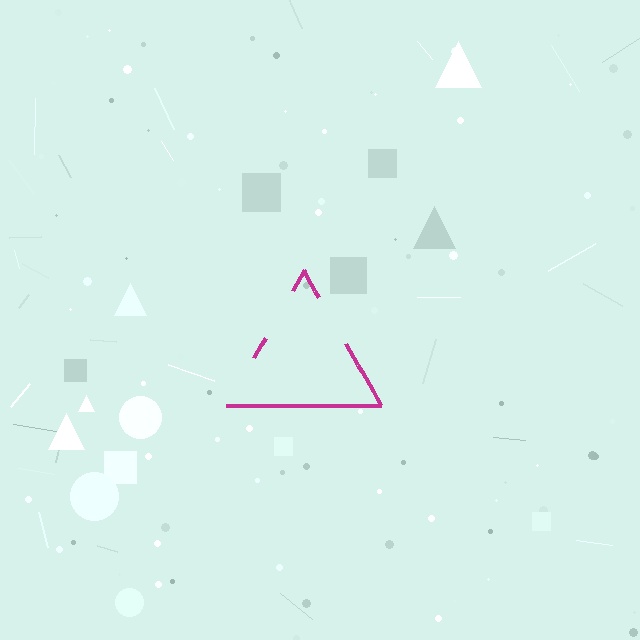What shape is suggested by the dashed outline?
The dashed outline suggests a triangle.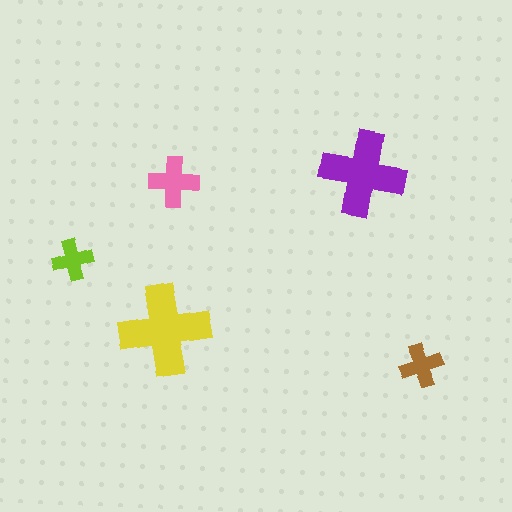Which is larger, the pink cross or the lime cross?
The pink one.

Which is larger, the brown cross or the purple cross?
The purple one.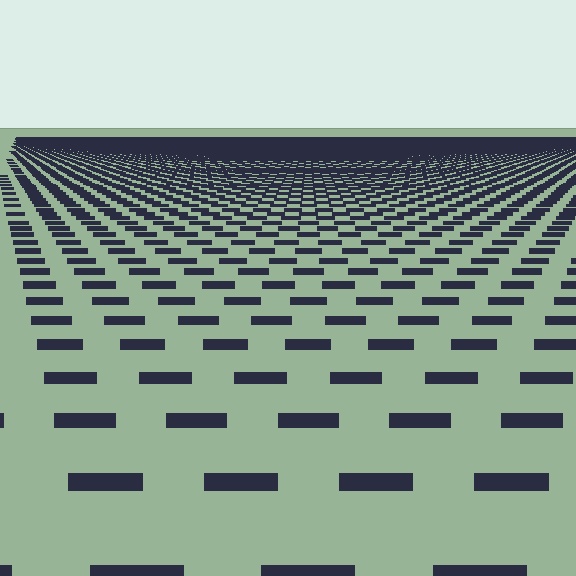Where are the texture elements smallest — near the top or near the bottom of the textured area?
Near the top.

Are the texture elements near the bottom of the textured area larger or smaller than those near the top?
Larger. Near the bottom, elements are closer to the viewer and appear at a bigger on-screen size.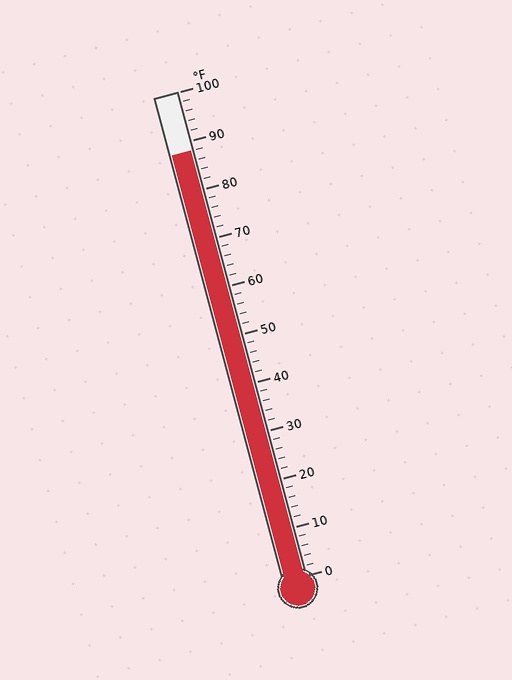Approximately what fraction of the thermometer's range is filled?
The thermometer is filled to approximately 90% of its range.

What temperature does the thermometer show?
The thermometer shows approximately 88°F.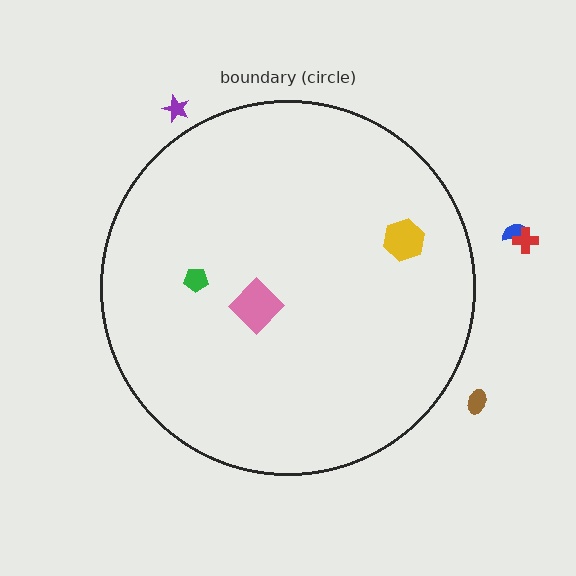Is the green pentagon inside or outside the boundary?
Inside.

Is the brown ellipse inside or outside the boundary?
Outside.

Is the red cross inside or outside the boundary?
Outside.